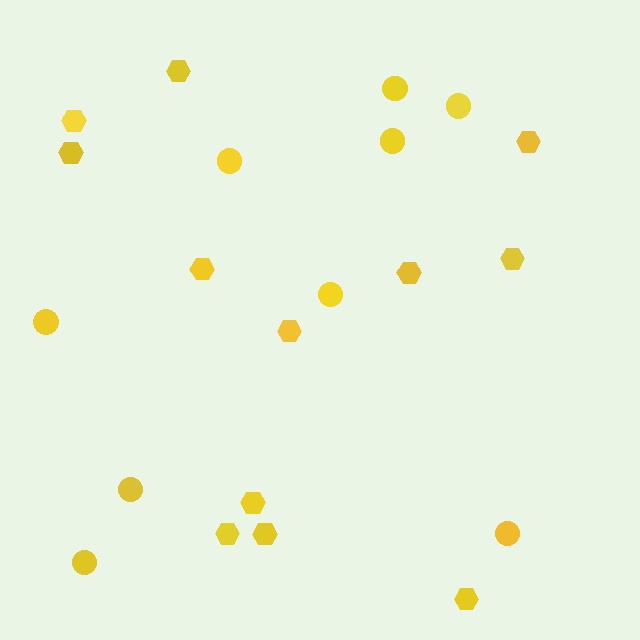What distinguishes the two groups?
There are 2 groups: one group of hexagons (12) and one group of circles (9).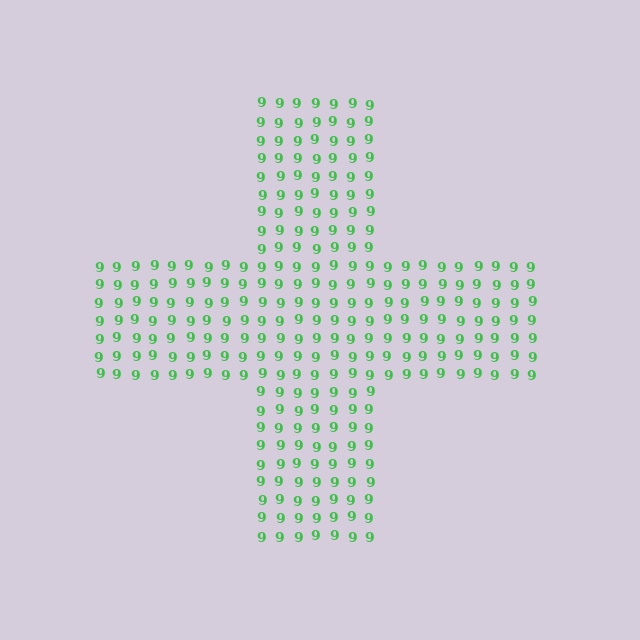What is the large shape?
The large shape is a cross.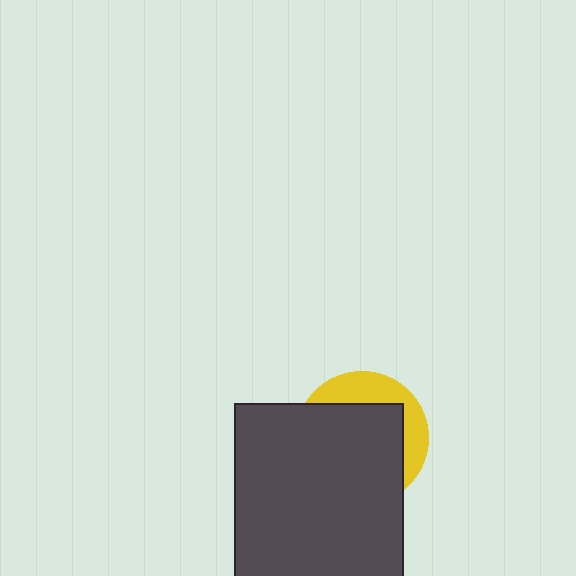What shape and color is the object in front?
The object in front is a dark gray rectangle.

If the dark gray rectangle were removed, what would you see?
You would see the complete yellow circle.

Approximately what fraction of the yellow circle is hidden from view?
Roughly 69% of the yellow circle is hidden behind the dark gray rectangle.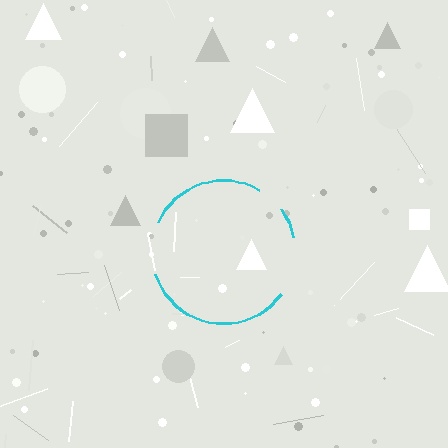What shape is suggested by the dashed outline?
The dashed outline suggests a circle.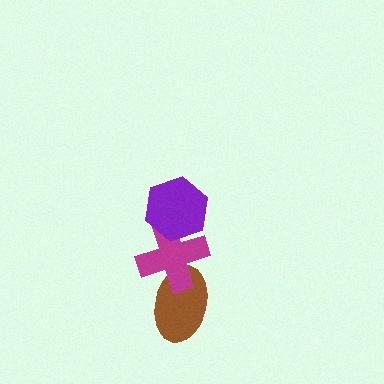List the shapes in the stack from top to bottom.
From top to bottom: the purple hexagon, the magenta cross, the brown ellipse.